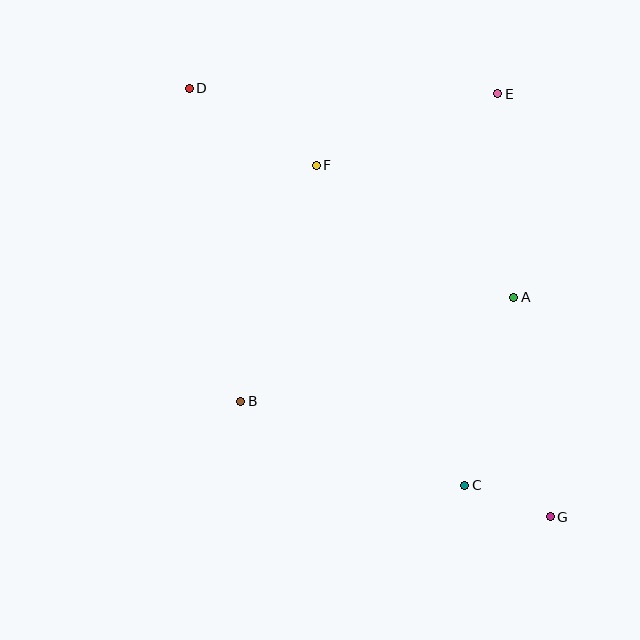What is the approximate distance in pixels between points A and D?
The distance between A and D is approximately 386 pixels.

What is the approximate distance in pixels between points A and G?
The distance between A and G is approximately 222 pixels.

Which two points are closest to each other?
Points C and G are closest to each other.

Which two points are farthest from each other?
Points D and G are farthest from each other.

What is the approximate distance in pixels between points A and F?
The distance between A and F is approximately 238 pixels.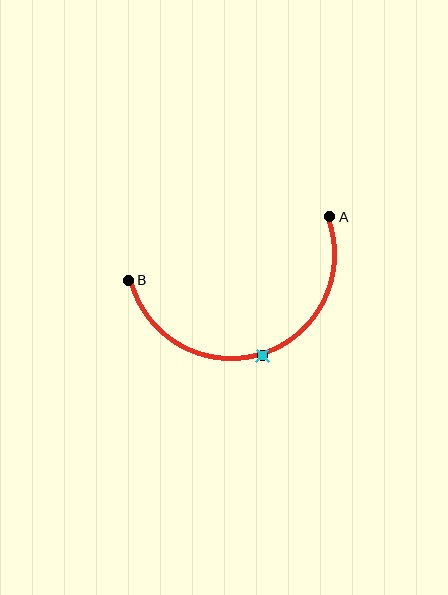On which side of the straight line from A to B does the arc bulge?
The arc bulges below the straight line connecting A and B.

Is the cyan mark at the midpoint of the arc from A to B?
Yes. The cyan mark lies on the arc at equal arc-length from both A and B — it is the arc midpoint.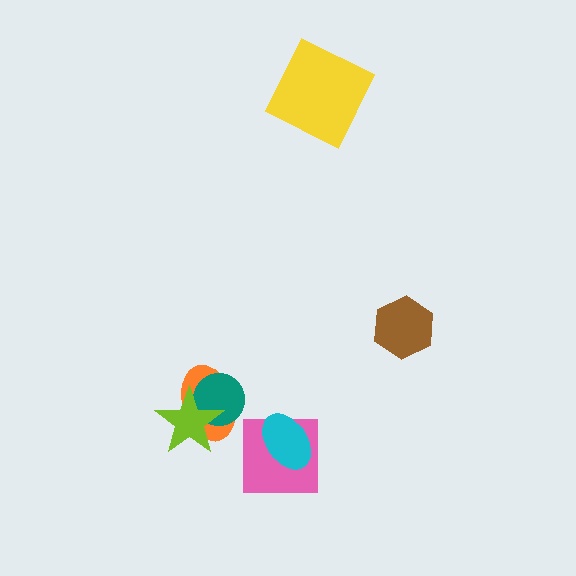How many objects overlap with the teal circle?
2 objects overlap with the teal circle.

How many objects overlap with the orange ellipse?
2 objects overlap with the orange ellipse.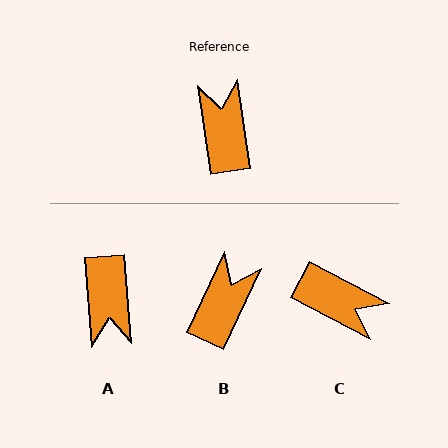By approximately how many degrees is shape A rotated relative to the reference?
Approximately 176 degrees counter-clockwise.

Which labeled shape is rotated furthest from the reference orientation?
A, about 176 degrees away.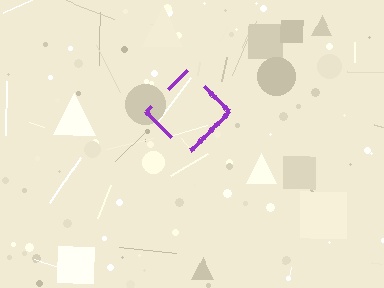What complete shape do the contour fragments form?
The contour fragments form a diamond.